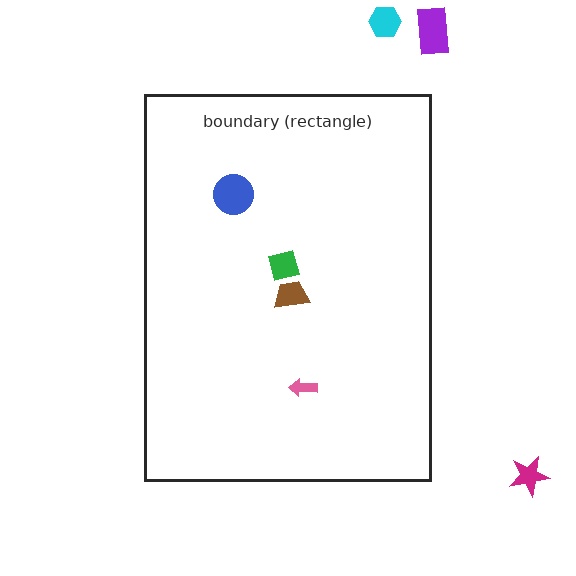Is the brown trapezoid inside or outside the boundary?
Inside.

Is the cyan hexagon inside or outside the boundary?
Outside.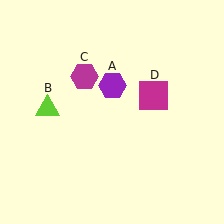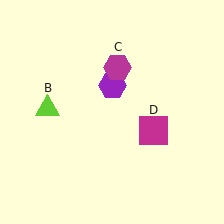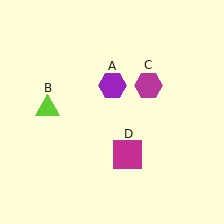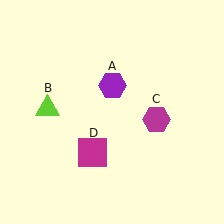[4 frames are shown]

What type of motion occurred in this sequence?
The magenta hexagon (object C), magenta square (object D) rotated clockwise around the center of the scene.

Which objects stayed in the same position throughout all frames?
Purple hexagon (object A) and lime triangle (object B) remained stationary.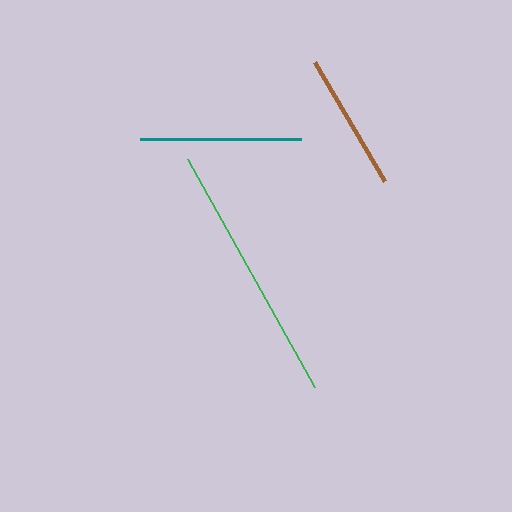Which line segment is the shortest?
The brown line is the shortest at approximately 138 pixels.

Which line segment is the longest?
The green line is the longest at approximately 261 pixels.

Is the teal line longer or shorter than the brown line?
The teal line is longer than the brown line.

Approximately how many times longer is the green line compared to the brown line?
The green line is approximately 1.9 times the length of the brown line.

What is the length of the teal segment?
The teal segment is approximately 161 pixels long.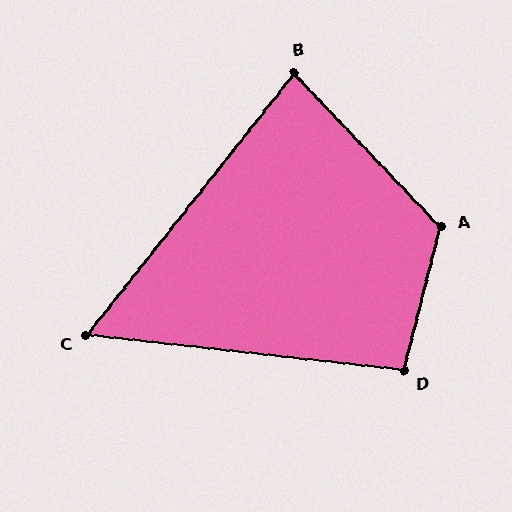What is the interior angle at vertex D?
Approximately 98 degrees (obtuse).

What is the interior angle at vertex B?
Approximately 82 degrees (acute).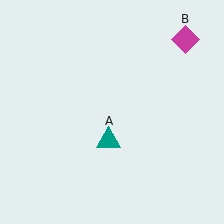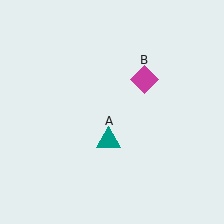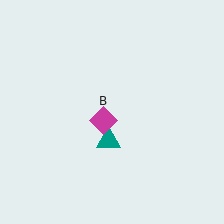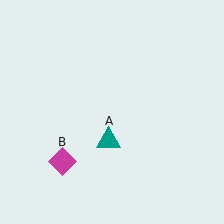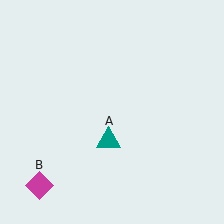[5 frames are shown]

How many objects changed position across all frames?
1 object changed position: magenta diamond (object B).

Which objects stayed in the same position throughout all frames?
Teal triangle (object A) remained stationary.